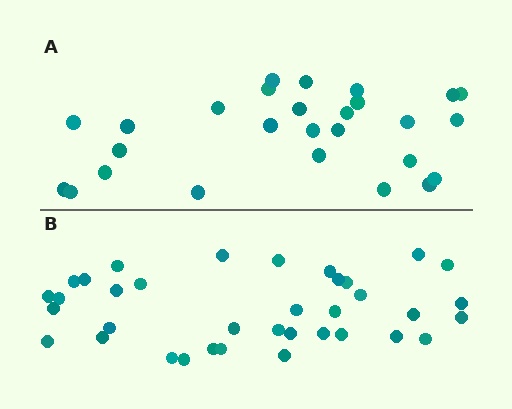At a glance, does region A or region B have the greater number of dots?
Region B (the bottom region) has more dots.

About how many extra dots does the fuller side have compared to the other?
Region B has roughly 8 or so more dots than region A.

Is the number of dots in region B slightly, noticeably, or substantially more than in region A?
Region B has noticeably more, but not dramatically so. The ratio is roughly 1.3 to 1.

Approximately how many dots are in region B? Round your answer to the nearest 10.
About 40 dots. (The exact count is 36, which rounds to 40.)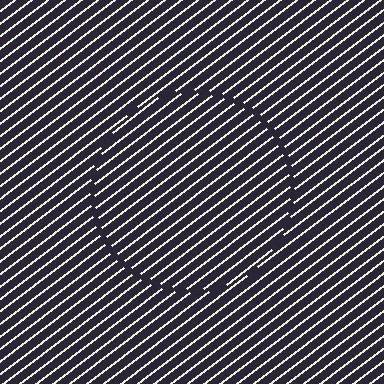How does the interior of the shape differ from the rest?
The interior of the shape contains the same grating, shifted by half a period — the contour is defined by the phase discontinuity where line-ends from the inner and outer gratings abut.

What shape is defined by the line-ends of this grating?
An illusory circle. The interior of the shape contains the same grating, shifted by half a period — the contour is defined by the phase discontinuity where line-ends from the inner and outer gratings abut.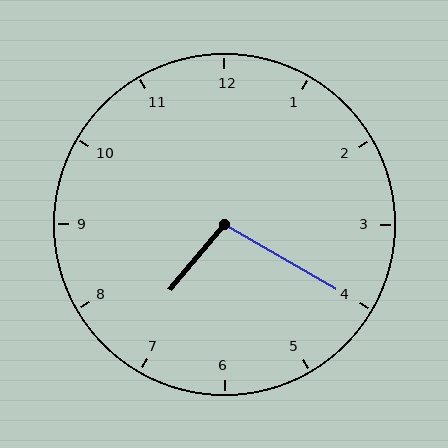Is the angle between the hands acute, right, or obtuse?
It is obtuse.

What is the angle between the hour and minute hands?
Approximately 100 degrees.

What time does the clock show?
7:20.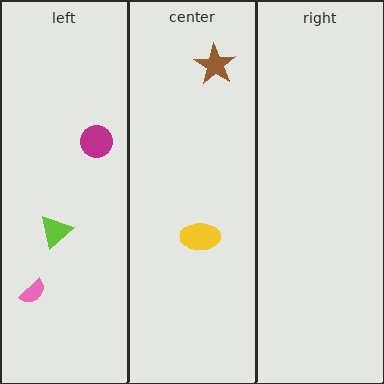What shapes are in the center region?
The yellow ellipse, the brown star.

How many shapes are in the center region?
2.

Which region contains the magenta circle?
The left region.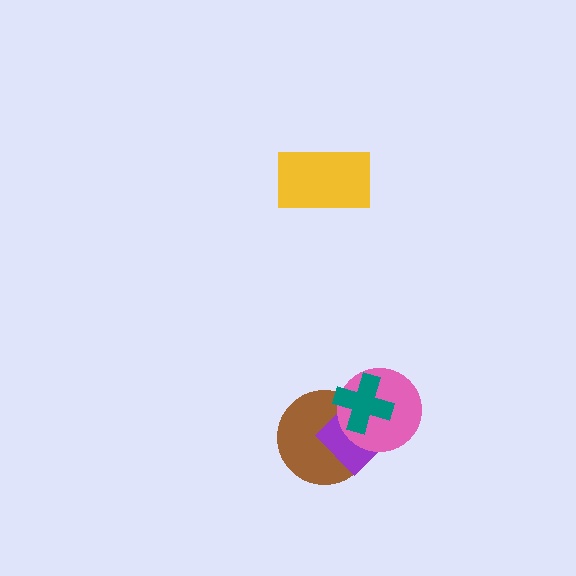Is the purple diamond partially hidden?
Yes, it is partially covered by another shape.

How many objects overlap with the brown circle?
3 objects overlap with the brown circle.